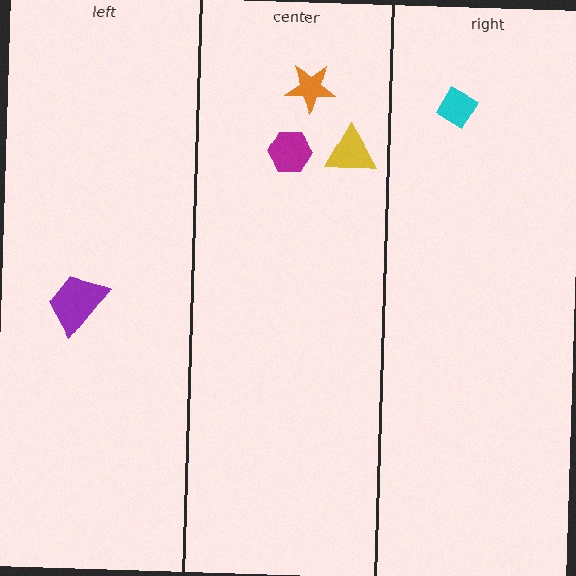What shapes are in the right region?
The cyan diamond.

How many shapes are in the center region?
3.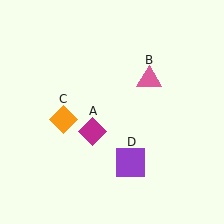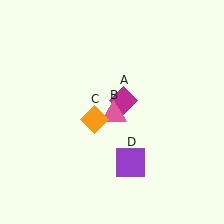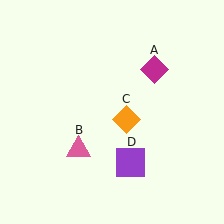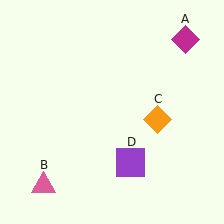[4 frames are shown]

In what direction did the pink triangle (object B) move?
The pink triangle (object B) moved down and to the left.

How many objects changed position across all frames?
3 objects changed position: magenta diamond (object A), pink triangle (object B), orange diamond (object C).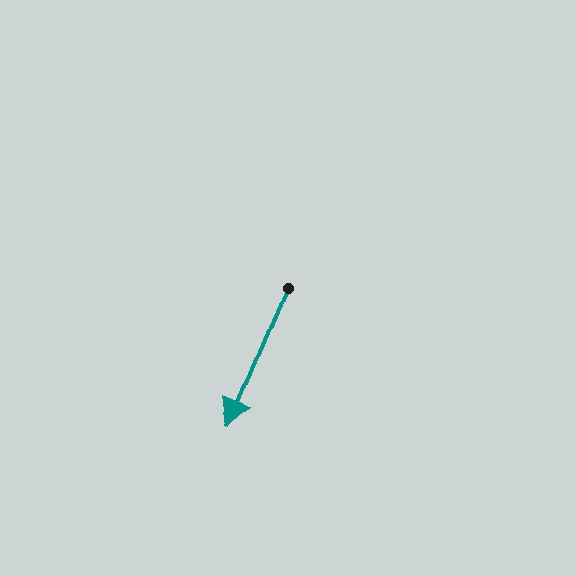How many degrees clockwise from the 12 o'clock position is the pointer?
Approximately 202 degrees.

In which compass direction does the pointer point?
South.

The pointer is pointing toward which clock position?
Roughly 7 o'clock.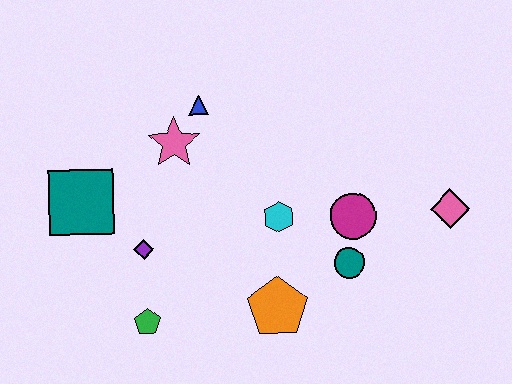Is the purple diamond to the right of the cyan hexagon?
No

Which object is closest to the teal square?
The purple diamond is closest to the teal square.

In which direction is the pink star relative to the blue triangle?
The pink star is below the blue triangle.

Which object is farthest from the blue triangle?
The pink diamond is farthest from the blue triangle.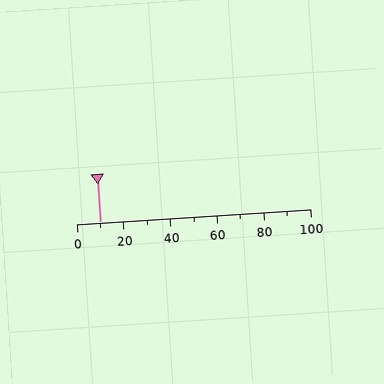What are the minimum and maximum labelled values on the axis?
The axis runs from 0 to 100.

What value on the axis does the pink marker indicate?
The marker indicates approximately 10.